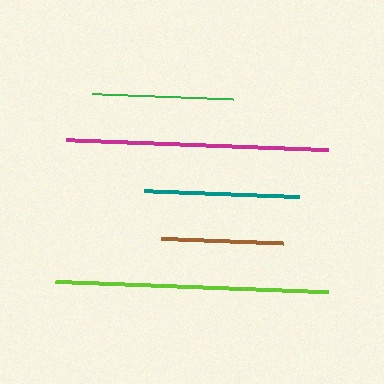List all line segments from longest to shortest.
From longest to shortest: lime, magenta, teal, green, brown.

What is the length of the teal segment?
The teal segment is approximately 155 pixels long.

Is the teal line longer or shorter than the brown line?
The teal line is longer than the brown line.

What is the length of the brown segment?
The brown segment is approximately 122 pixels long.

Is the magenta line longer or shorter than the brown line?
The magenta line is longer than the brown line.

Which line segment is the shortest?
The brown line is the shortest at approximately 122 pixels.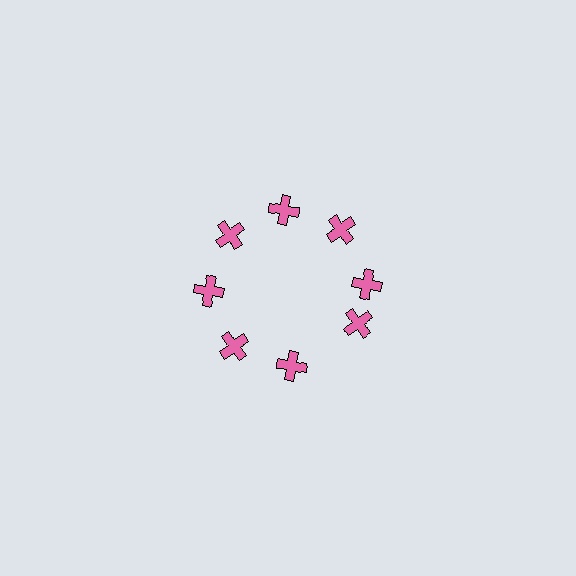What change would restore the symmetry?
The symmetry would be restored by rotating it back into even spacing with its neighbors so that all 8 crosses sit at equal angles and equal distance from the center.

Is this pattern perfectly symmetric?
No. The 8 pink crosses are arranged in a ring, but one element near the 4 o'clock position is rotated out of alignment along the ring, breaking the 8-fold rotational symmetry.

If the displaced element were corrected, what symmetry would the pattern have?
It would have 8-fold rotational symmetry — the pattern would map onto itself every 45 degrees.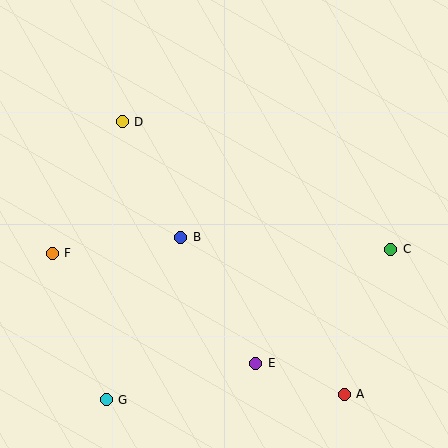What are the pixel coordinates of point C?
Point C is at (391, 249).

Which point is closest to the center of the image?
Point B at (181, 237) is closest to the center.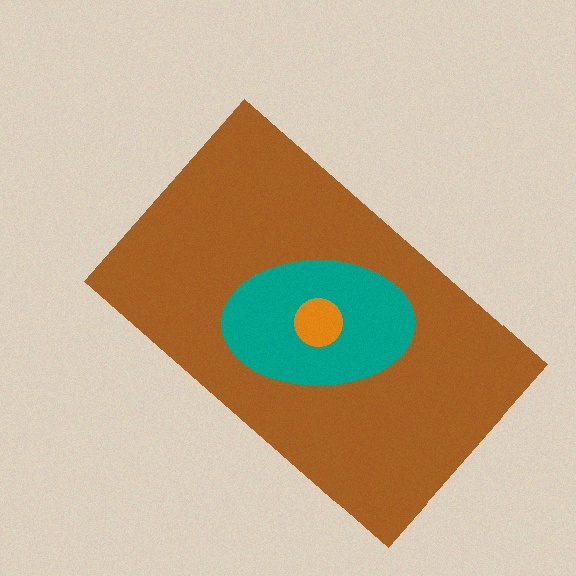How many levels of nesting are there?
3.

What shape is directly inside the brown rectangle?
The teal ellipse.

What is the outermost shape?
The brown rectangle.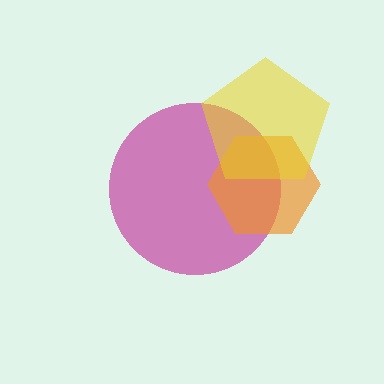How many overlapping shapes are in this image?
There are 3 overlapping shapes in the image.